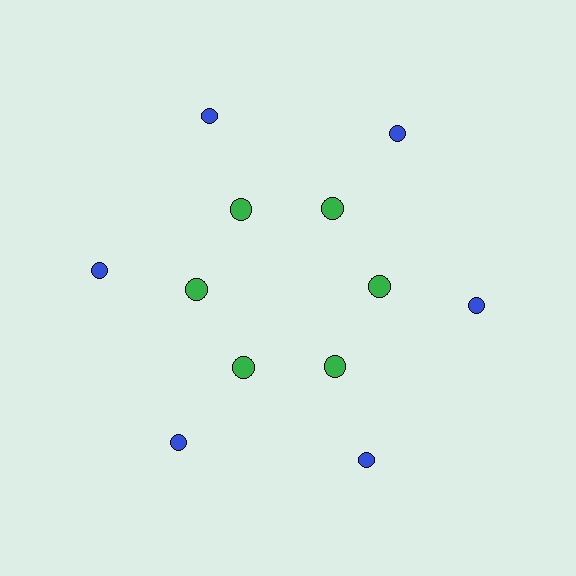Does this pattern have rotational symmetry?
Yes, this pattern has 6-fold rotational symmetry. It looks the same after rotating 60 degrees around the center.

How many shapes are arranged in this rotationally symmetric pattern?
There are 12 shapes, arranged in 6 groups of 2.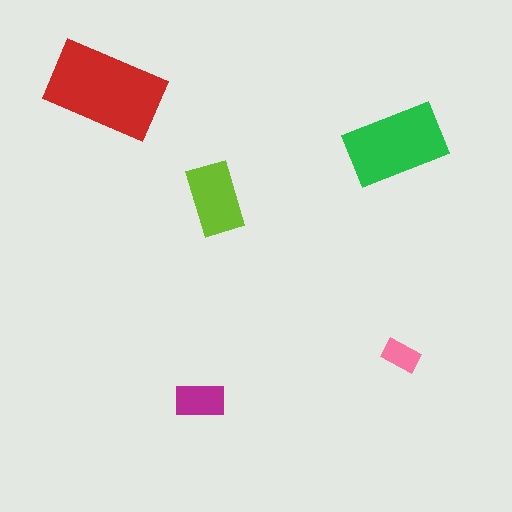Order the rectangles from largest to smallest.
the red one, the green one, the lime one, the magenta one, the pink one.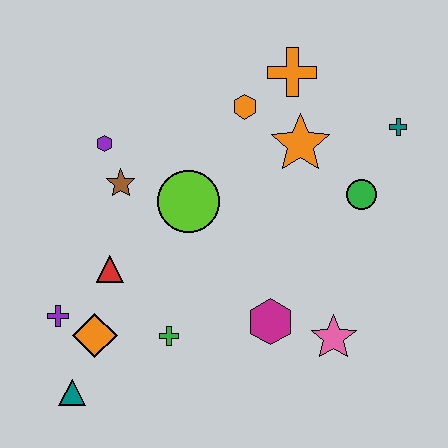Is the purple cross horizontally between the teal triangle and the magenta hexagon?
No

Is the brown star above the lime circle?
Yes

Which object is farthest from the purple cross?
The teal cross is farthest from the purple cross.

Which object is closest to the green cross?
The orange diamond is closest to the green cross.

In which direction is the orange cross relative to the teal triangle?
The orange cross is above the teal triangle.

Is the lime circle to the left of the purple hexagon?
No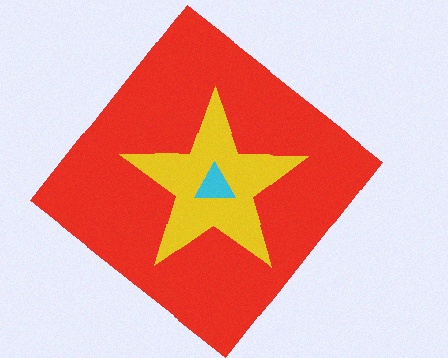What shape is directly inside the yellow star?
The cyan triangle.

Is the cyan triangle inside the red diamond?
Yes.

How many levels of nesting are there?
3.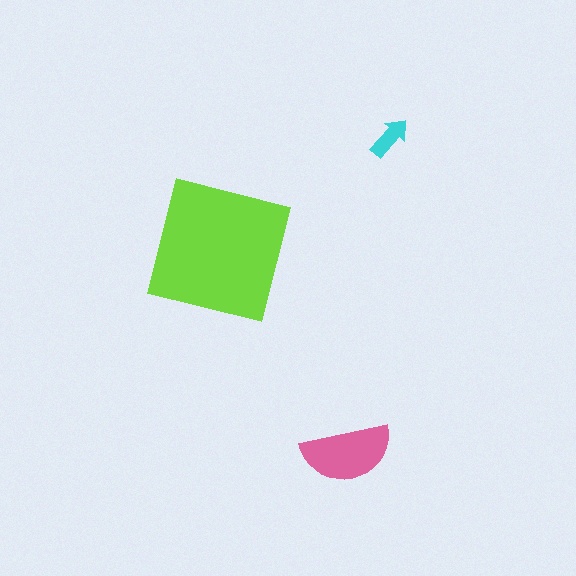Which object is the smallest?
The cyan arrow.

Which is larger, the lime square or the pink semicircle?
The lime square.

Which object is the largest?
The lime square.